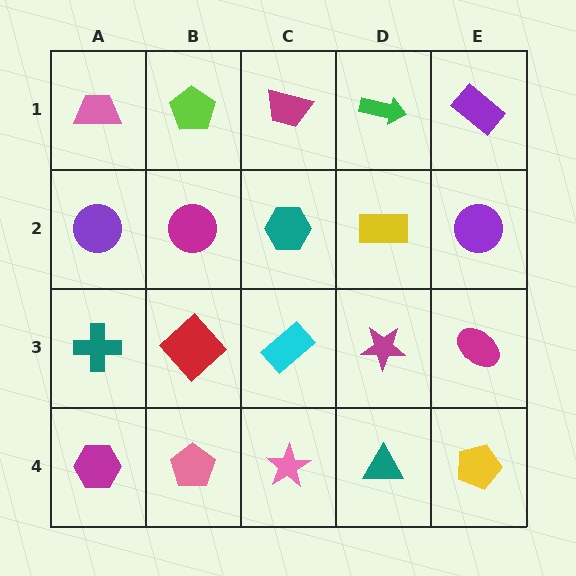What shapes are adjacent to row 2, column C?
A magenta trapezoid (row 1, column C), a cyan rectangle (row 3, column C), a magenta circle (row 2, column B), a yellow rectangle (row 2, column D).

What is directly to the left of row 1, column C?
A lime pentagon.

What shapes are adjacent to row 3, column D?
A yellow rectangle (row 2, column D), a teal triangle (row 4, column D), a cyan rectangle (row 3, column C), a magenta ellipse (row 3, column E).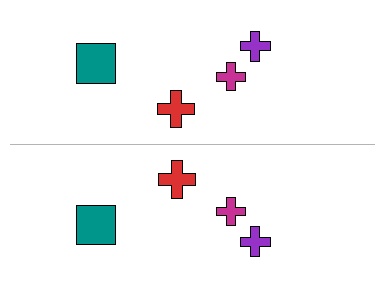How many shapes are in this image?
There are 8 shapes in this image.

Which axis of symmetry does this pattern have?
The pattern has a horizontal axis of symmetry running through the center of the image.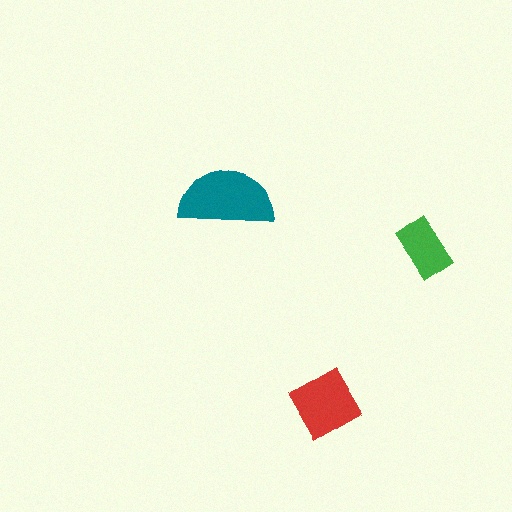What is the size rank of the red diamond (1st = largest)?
2nd.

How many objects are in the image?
There are 3 objects in the image.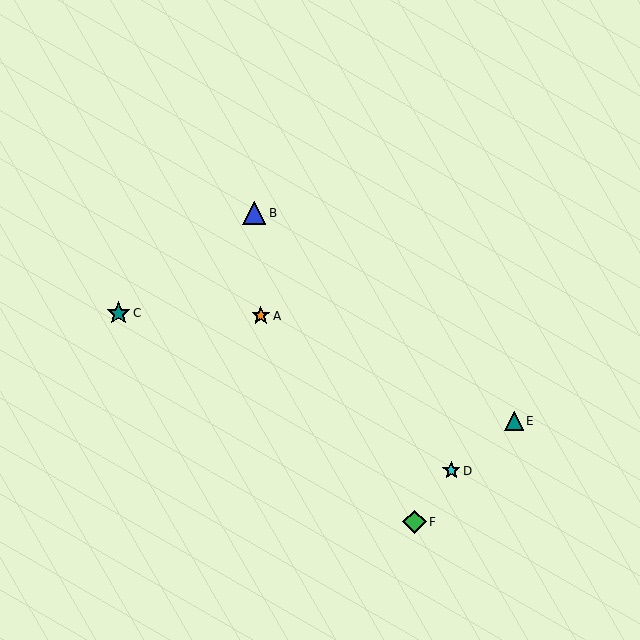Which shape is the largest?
The teal star (labeled C) is the largest.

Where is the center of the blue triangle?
The center of the blue triangle is at (254, 213).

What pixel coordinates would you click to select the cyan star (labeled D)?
Click at (451, 471) to select the cyan star D.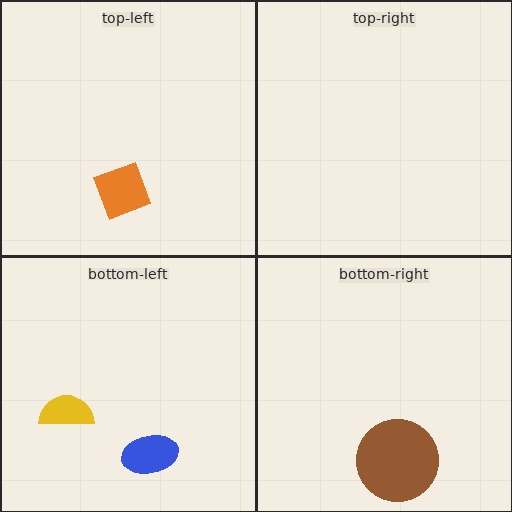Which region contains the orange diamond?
The top-left region.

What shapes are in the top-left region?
The orange diamond.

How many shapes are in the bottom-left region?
2.